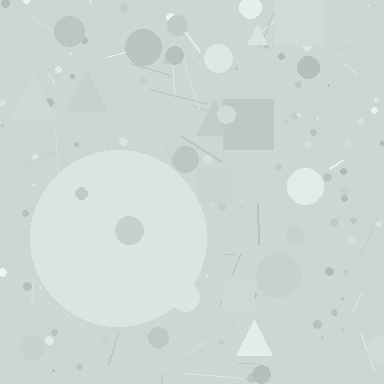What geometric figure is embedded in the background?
A circle is embedded in the background.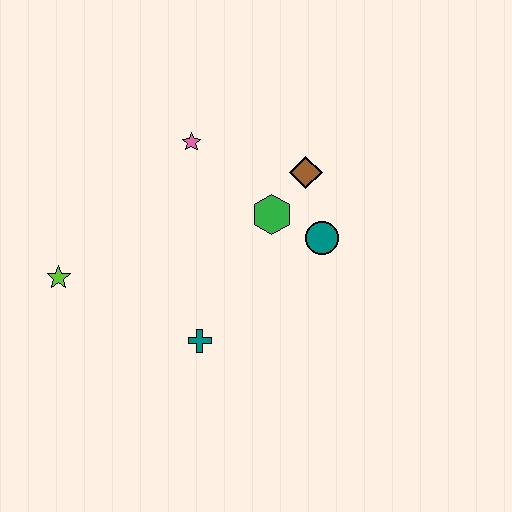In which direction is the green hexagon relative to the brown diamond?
The green hexagon is below the brown diamond.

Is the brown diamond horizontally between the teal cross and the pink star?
No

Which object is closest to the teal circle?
The green hexagon is closest to the teal circle.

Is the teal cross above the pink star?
No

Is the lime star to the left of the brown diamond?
Yes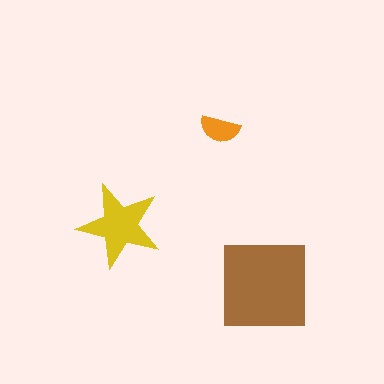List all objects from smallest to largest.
The orange semicircle, the yellow star, the brown square.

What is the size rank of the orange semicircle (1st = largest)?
3rd.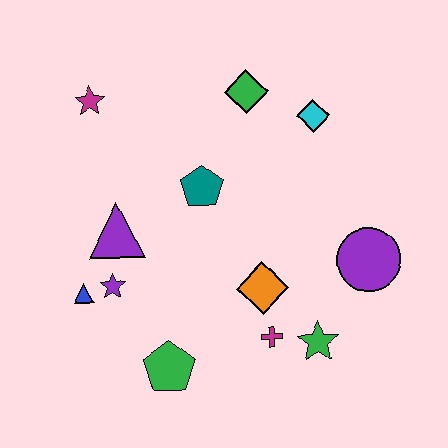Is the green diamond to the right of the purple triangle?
Yes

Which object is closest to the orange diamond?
The magenta cross is closest to the orange diamond.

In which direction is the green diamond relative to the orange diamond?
The green diamond is above the orange diamond.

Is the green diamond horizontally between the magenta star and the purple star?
No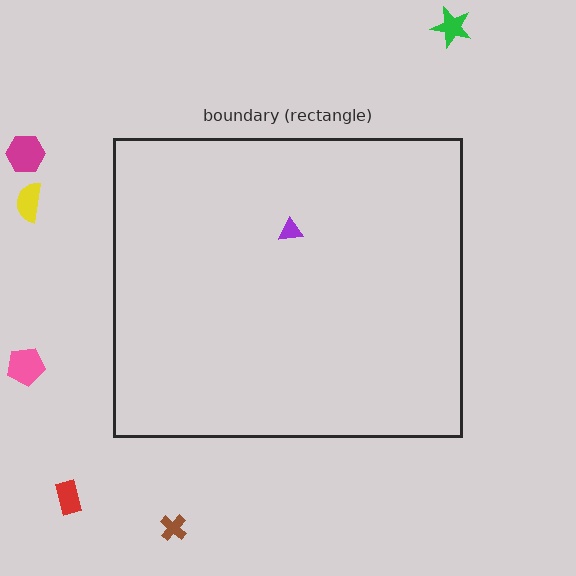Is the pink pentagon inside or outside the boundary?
Outside.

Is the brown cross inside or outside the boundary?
Outside.